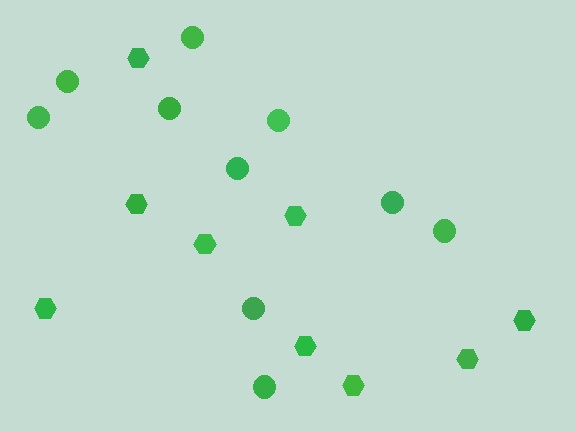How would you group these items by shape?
There are 2 groups: one group of hexagons (9) and one group of circles (10).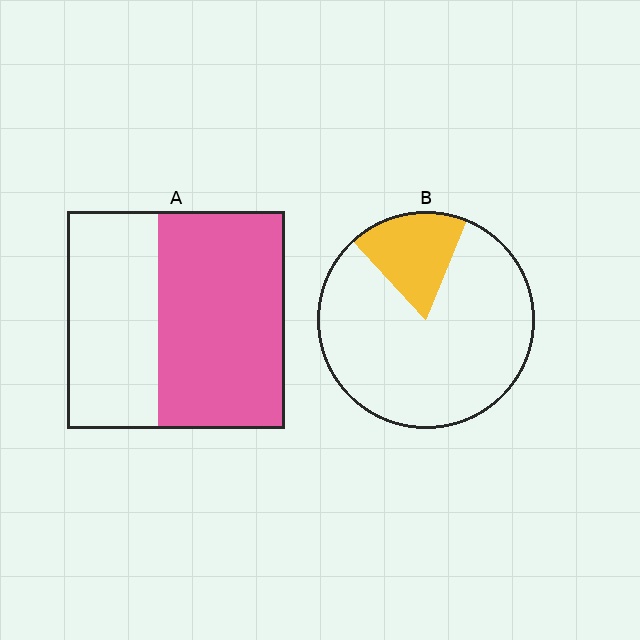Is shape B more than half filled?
No.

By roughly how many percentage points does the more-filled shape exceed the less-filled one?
By roughly 40 percentage points (A over B).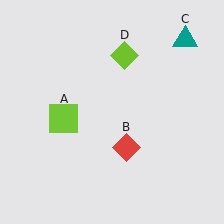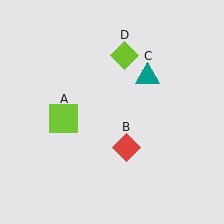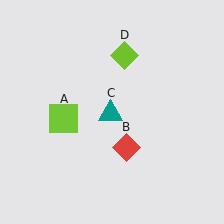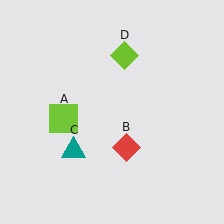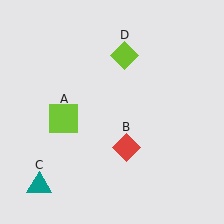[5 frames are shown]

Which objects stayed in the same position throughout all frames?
Lime square (object A) and red diamond (object B) and lime diamond (object D) remained stationary.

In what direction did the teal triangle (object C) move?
The teal triangle (object C) moved down and to the left.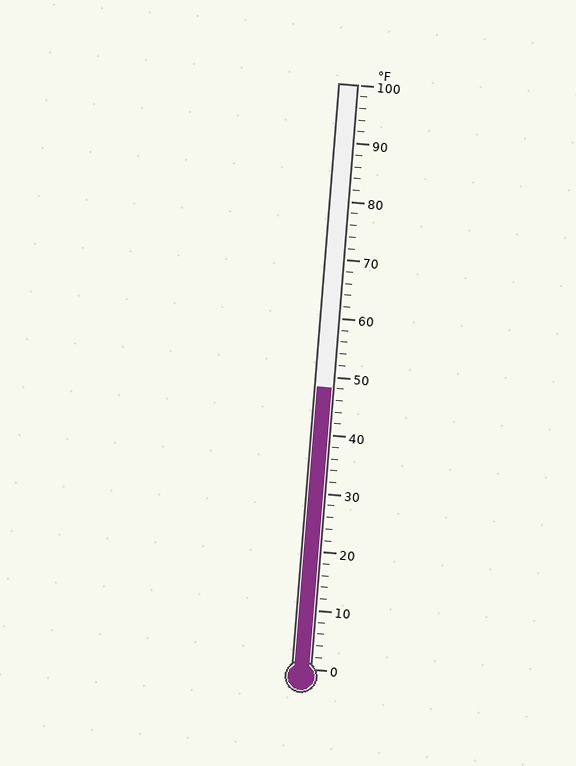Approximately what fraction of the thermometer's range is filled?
The thermometer is filled to approximately 50% of its range.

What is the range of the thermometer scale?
The thermometer scale ranges from 0°F to 100°F.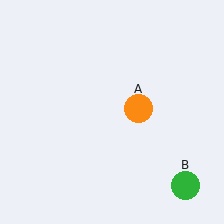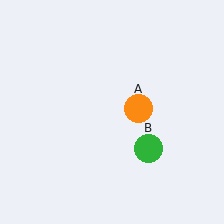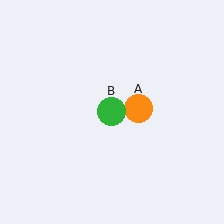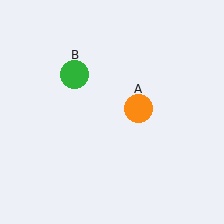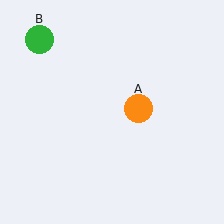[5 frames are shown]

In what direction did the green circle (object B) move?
The green circle (object B) moved up and to the left.